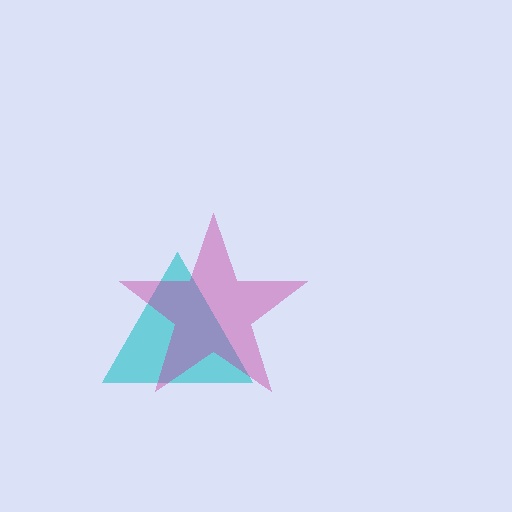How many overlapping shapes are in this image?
There are 2 overlapping shapes in the image.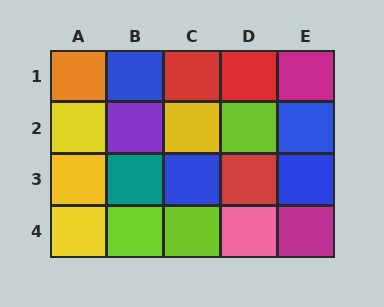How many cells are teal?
1 cell is teal.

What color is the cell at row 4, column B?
Lime.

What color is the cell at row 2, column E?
Blue.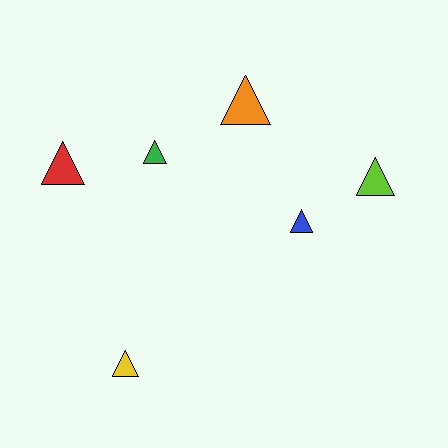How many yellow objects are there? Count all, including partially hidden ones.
There is 1 yellow object.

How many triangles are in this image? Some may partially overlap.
There are 6 triangles.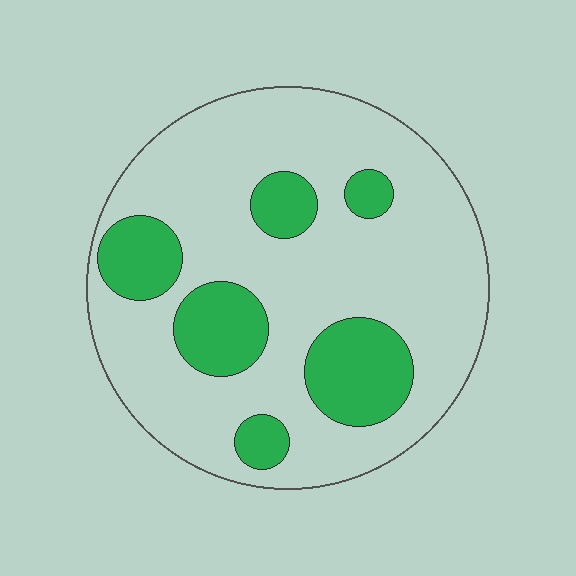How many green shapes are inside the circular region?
6.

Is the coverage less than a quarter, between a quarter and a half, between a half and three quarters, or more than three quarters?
Less than a quarter.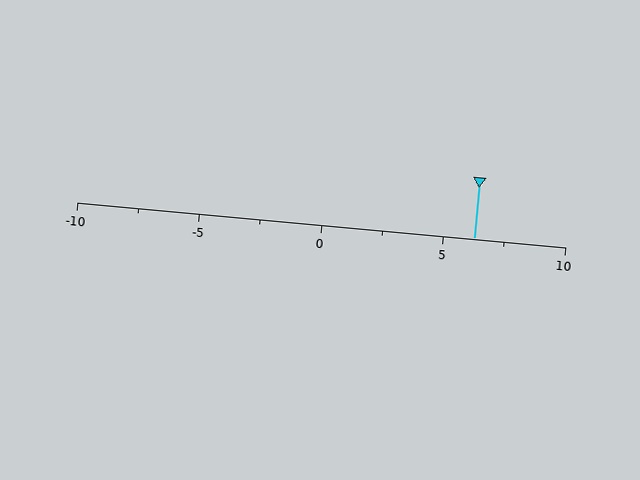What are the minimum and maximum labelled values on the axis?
The axis runs from -10 to 10.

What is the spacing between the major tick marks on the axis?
The major ticks are spaced 5 apart.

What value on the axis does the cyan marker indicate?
The marker indicates approximately 6.2.